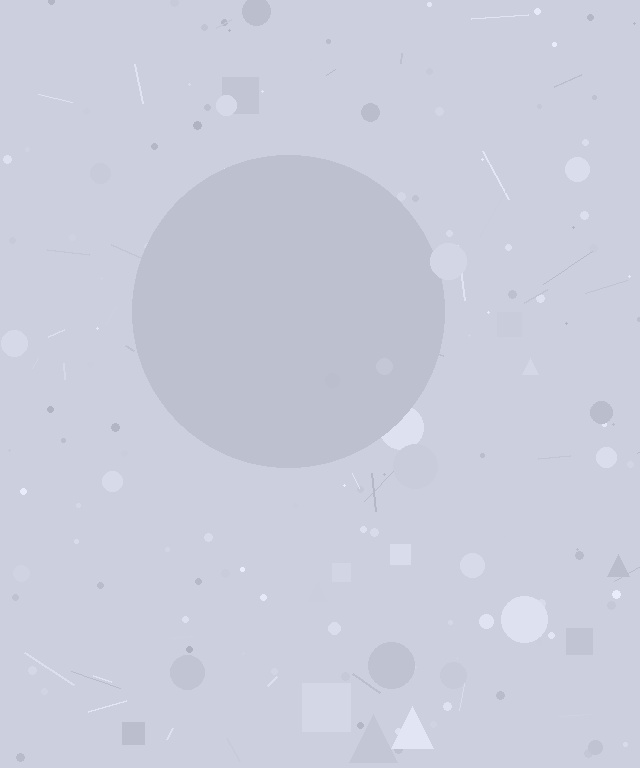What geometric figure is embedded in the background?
A circle is embedded in the background.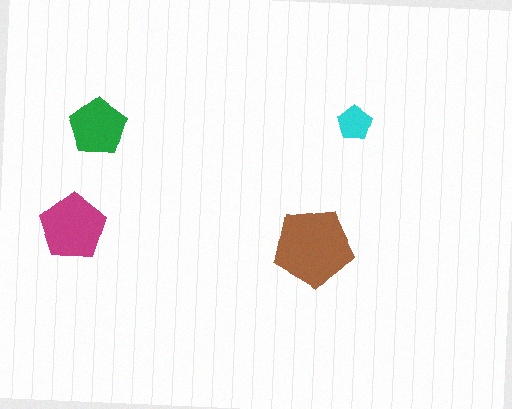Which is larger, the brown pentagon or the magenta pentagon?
The brown one.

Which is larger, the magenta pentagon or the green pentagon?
The magenta one.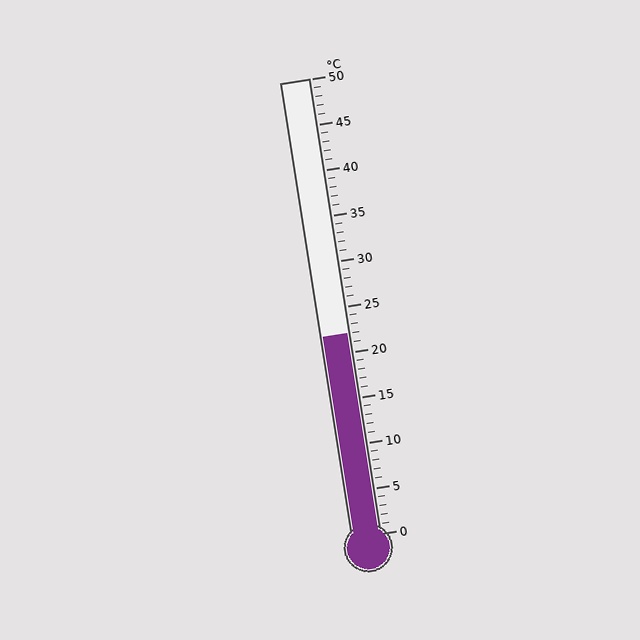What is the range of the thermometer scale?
The thermometer scale ranges from 0°C to 50°C.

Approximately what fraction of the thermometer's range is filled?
The thermometer is filled to approximately 45% of its range.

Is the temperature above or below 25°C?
The temperature is below 25°C.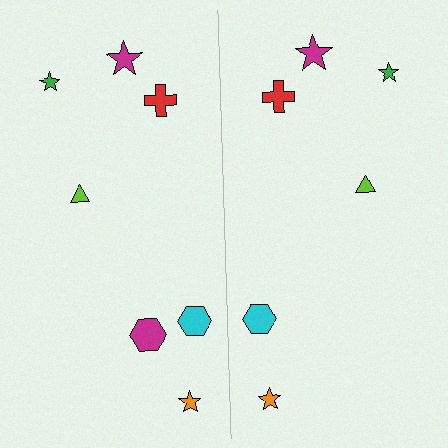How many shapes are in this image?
There are 13 shapes in this image.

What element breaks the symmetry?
A magenta hexagon is missing from the right side.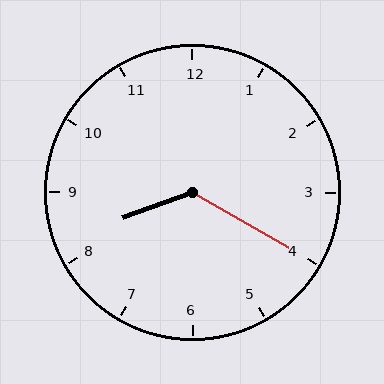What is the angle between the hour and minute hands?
Approximately 130 degrees.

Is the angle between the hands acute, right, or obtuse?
It is obtuse.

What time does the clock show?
8:20.